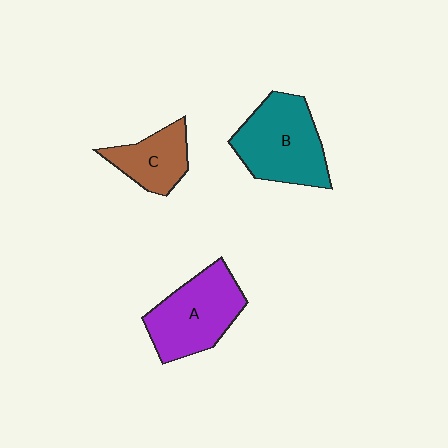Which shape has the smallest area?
Shape C (brown).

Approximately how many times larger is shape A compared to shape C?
Approximately 1.6 times.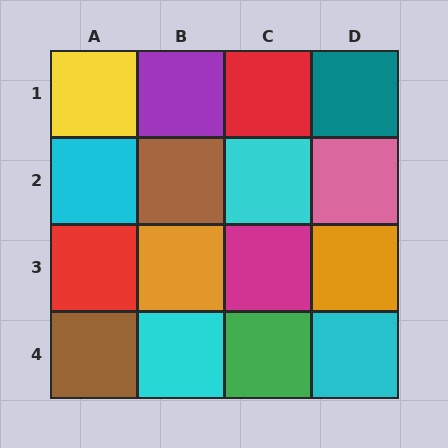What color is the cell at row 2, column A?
Cyan.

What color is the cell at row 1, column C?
Red.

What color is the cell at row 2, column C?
Cyan.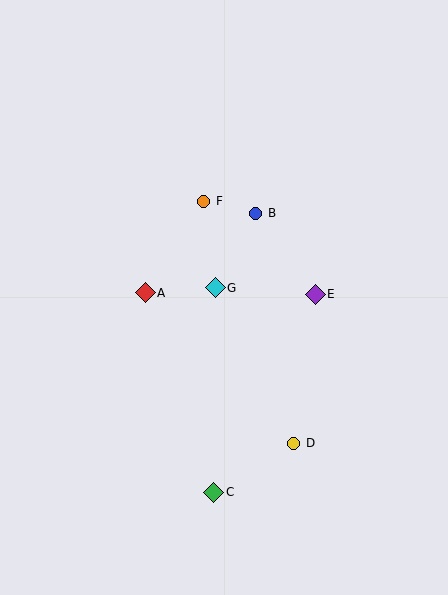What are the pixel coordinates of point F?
Point F is at (204, 201).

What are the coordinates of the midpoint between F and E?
The midpoint between F and E is at (259, 248).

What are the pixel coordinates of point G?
Point G is at (215, 288).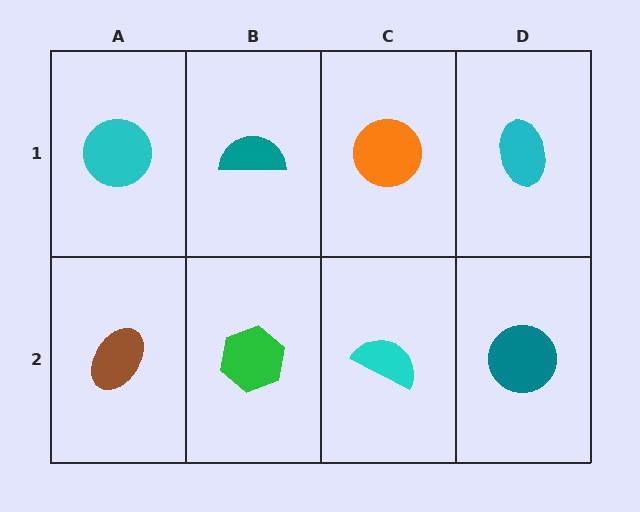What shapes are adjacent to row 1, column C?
A cyan semicircle (row 2, column C), a teal semicircle (row 1, column B), a cyan ellipse (row 1, column D).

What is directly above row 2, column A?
A cyan circle.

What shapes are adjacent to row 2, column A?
A cyan circle (row 1, column A), a green hexagon (row 2, column B).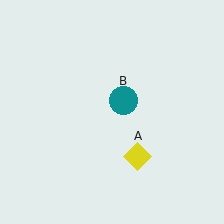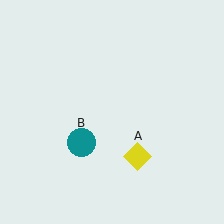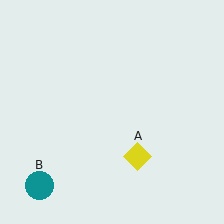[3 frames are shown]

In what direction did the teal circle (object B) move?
The teal circle (object B) moved down and to the left.